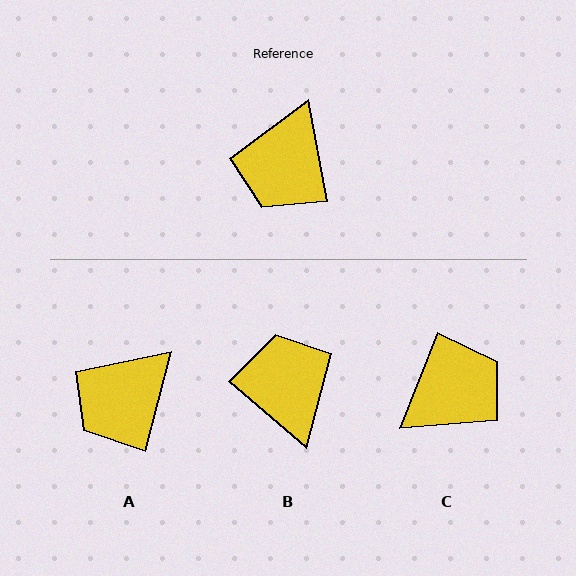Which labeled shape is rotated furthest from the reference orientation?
C, about 148 degrees away.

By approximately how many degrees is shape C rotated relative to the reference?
Approximately 148 degrees counter-clockwise.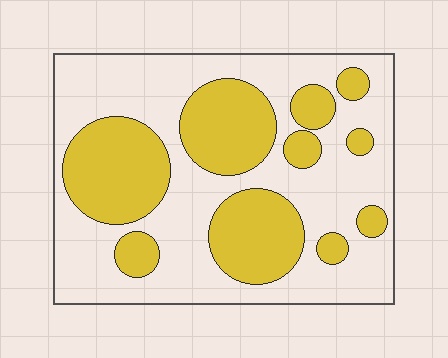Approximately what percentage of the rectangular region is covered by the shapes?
Approximately 35%.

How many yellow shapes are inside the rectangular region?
10.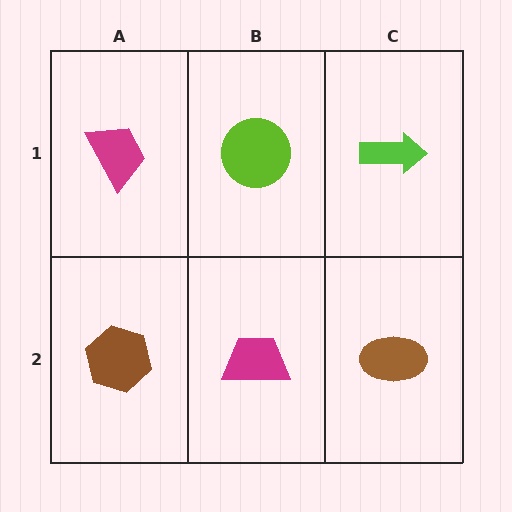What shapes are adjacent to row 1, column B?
A magenta trapezoid (row 2, column B), a magenta trapezoid (row 1, column A), a lime arrow (row 1, column C).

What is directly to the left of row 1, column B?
A magenta trapezoid.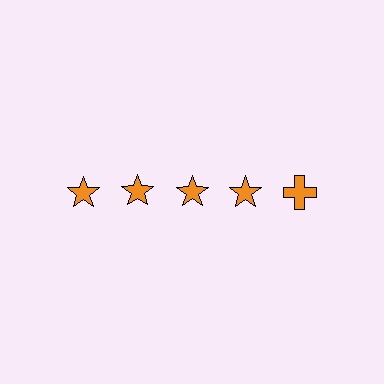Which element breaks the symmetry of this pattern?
The orange cross in the top row, rightmost column breaks the symmetry. All other shapes are orange stars.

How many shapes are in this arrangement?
There are 5 shapes arranged in a grid pattern.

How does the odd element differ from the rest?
It has a different shape: cross instead of star.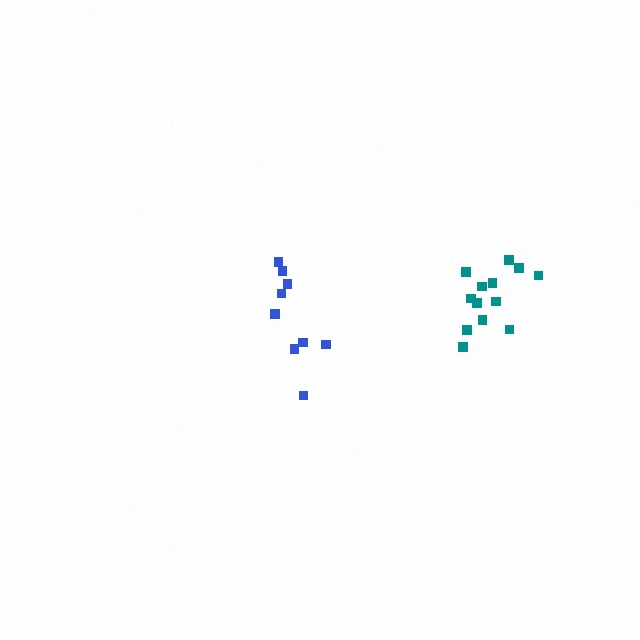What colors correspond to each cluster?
The clusters are colored: blue, teal.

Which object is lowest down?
The blue cluster is bottommost.